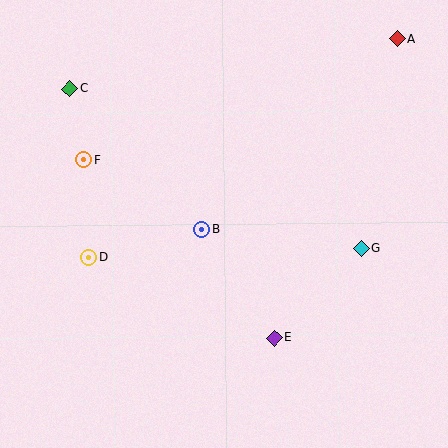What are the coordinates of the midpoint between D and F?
The midpoint between D and F is at (87, 209).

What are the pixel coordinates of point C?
Point C is at (70, 89).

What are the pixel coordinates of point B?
Point B is at (202, 230).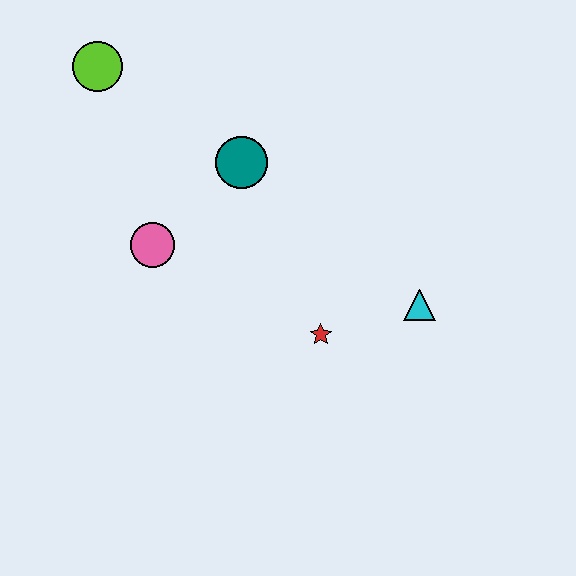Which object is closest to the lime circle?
The teal circle is closest to the lime circle.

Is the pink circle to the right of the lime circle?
Yes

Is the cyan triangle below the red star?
No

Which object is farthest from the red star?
The lime circle is farthest from the red star.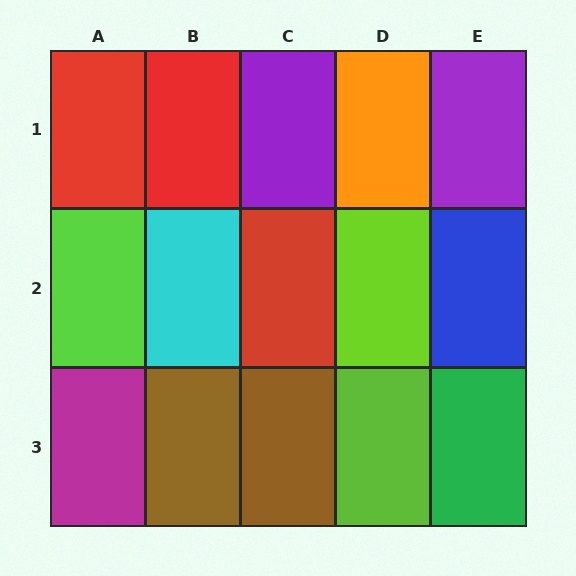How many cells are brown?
2 cells are brown.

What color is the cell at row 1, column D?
Orange.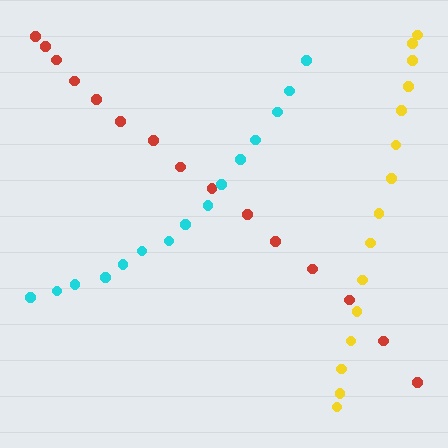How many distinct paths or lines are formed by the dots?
There are 3 distinct paths.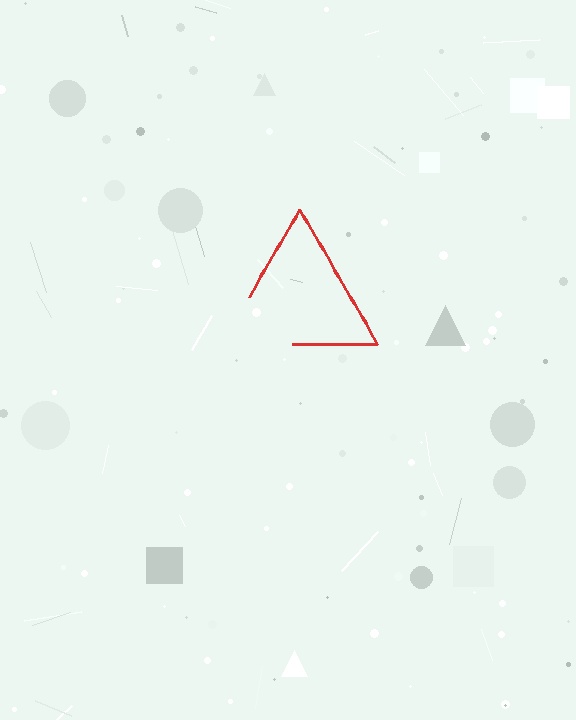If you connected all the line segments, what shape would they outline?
They would outline a triangle.